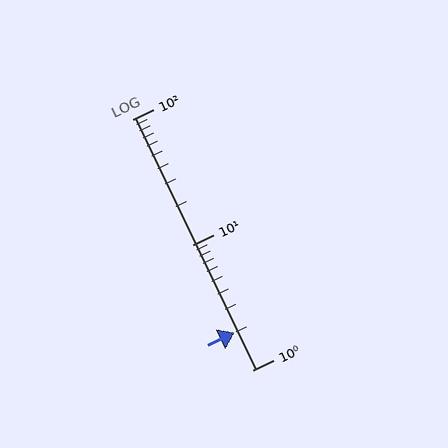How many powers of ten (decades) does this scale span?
The scale spans 2 decades, from 1 to 100.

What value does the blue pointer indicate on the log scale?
The pointer indicates approximately 2.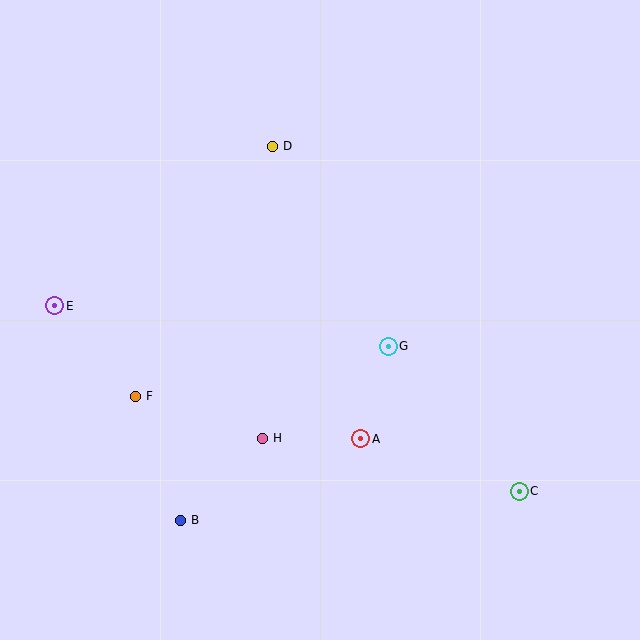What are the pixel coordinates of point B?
Point B is at (180, 520).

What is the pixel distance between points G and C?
The distance between G and C is 195 pixels.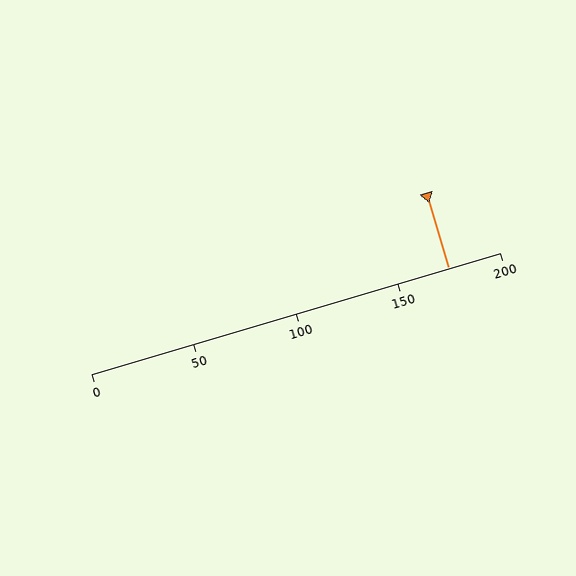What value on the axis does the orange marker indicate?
The marker indicates approximately 175.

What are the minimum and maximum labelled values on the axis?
The axis runs from 0 to 200.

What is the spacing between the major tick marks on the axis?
The major ticks are spaced 50 apart.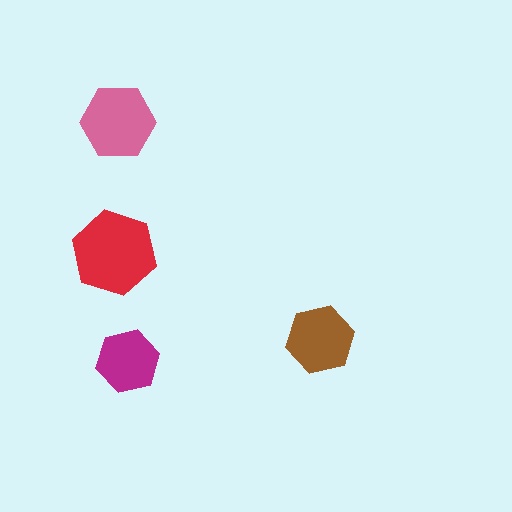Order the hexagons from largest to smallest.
the red one, the pink one, the brown one, the magenta one.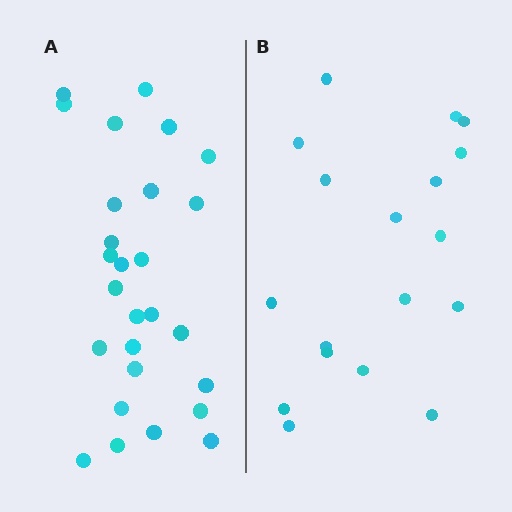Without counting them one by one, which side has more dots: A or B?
Region A (the left region) has more dots.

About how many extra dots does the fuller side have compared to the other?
Region A has roughly 8 or so more dots than region B.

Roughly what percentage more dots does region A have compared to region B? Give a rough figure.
About 50% more.